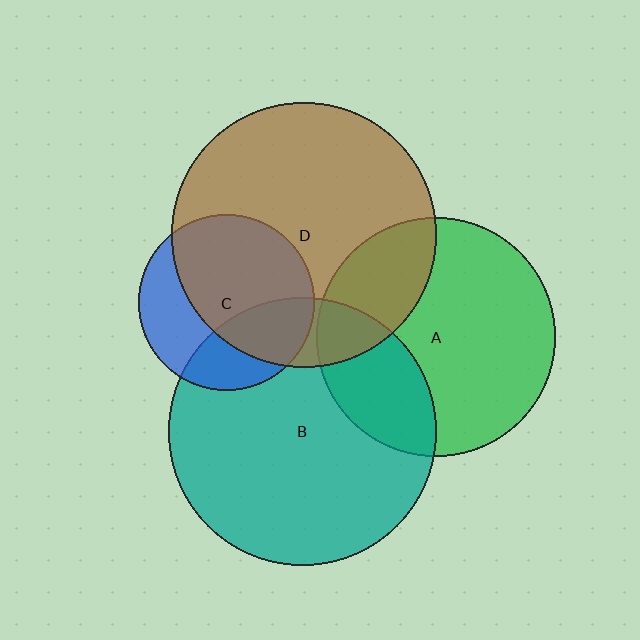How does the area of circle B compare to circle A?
Approximately 1.3 times.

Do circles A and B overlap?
Yes.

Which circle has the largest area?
Circle B (teal).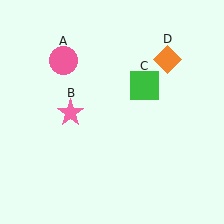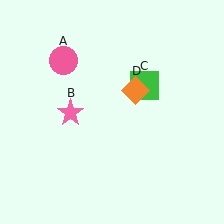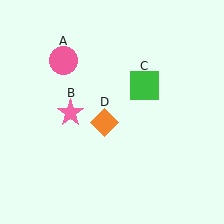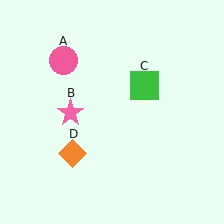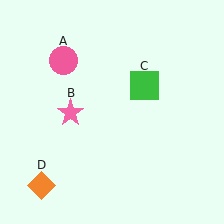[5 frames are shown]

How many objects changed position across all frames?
1 object changed position: orange diamond (object D).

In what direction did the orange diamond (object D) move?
The orange diamond (object D) moved down and to the left.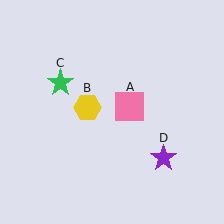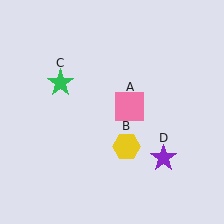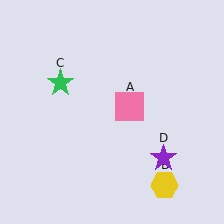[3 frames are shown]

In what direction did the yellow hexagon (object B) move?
The yellow hexagon (object B) moved down and to the right.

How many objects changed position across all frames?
1 object changed position: yellow hexagon (object B).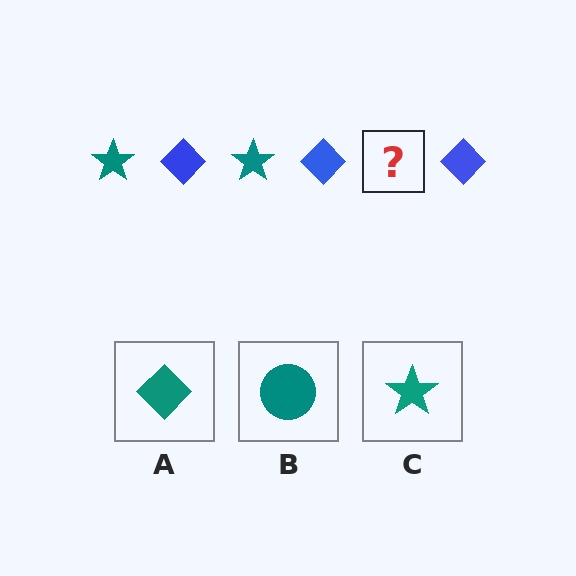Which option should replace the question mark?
Option C.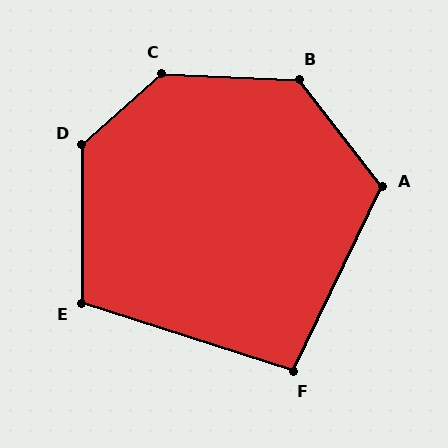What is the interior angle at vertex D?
Approximately 132 degrees (obtuse).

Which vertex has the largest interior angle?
C, at approximately 136 degrees.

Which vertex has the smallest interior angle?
F, at approximately 98 degrees.